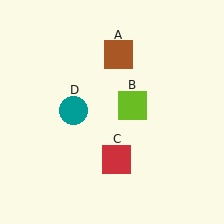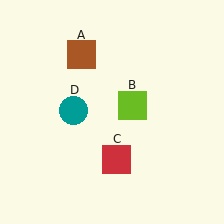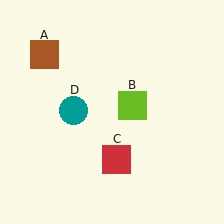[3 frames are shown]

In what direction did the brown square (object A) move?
The brown square (object A) moved left.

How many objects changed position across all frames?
1 object changed position: brown square (object A).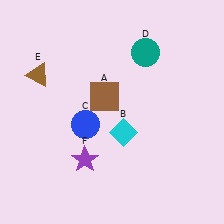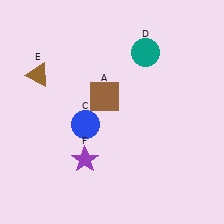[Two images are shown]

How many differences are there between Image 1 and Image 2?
There is 1 difference between the two images.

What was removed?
The cyan diamond (B) was removed in Image 2.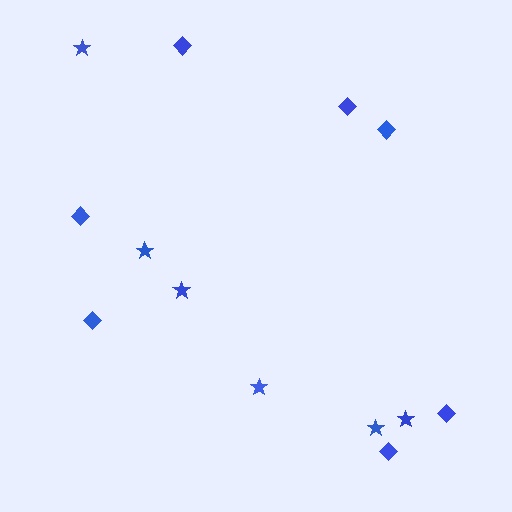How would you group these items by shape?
There are 2 groups: one group of diamonds (7) and one group of stars (6).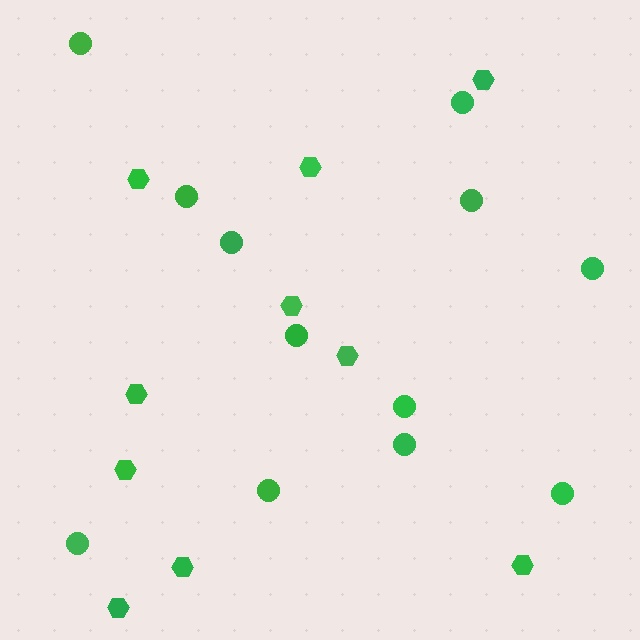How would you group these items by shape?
There are 2 groups: one group of circles (12) and one group of hexagons (10).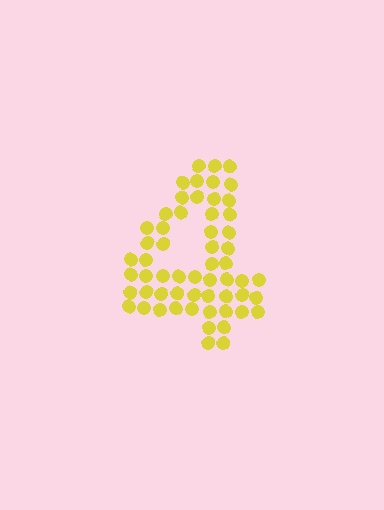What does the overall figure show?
The overall figure shows the digit 4.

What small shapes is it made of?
It is made of small circles.